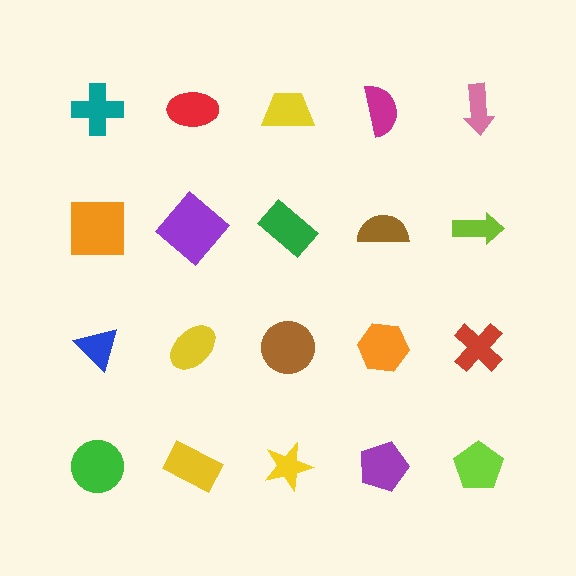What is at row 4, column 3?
A yellow star.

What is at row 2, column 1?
An orange square.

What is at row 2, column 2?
A purple diamond.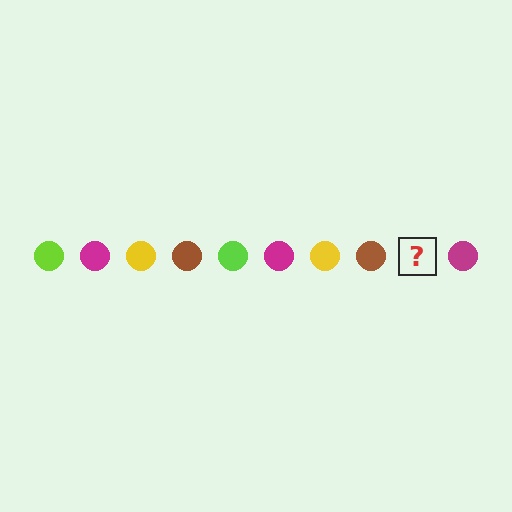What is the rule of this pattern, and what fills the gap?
The rule is that the pattern cycles through lime, magenta, yellow, brown circles. The gap should be filled with a lime circle.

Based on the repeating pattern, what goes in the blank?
The blank should be a lime circle.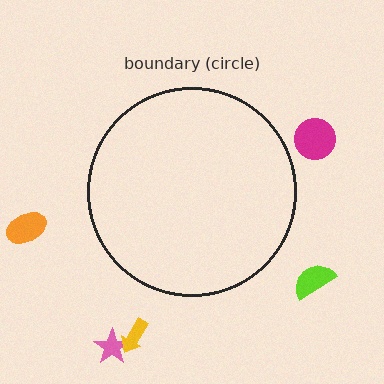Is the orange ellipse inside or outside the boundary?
Outside.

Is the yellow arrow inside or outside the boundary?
Outside.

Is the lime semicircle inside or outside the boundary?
Outside.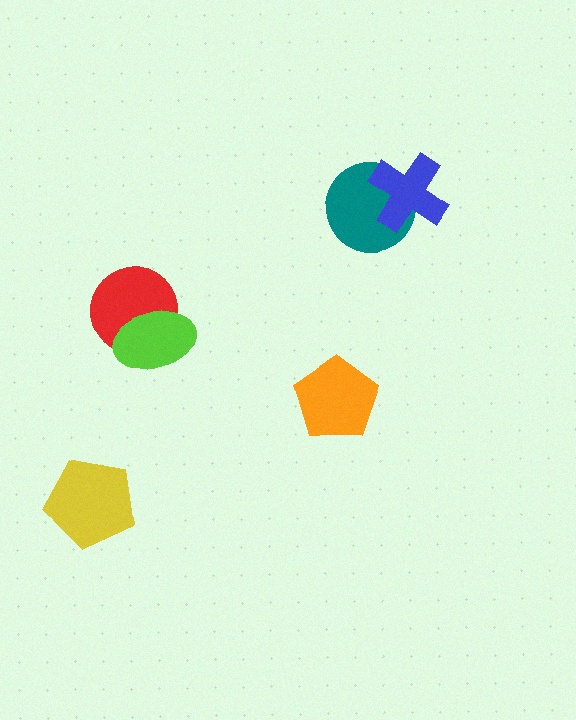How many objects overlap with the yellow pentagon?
0 objects overlap with the yellow pentagon.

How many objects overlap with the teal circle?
1 object overlaps with the teal circle.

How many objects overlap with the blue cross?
1 object overlaps with the blue cross.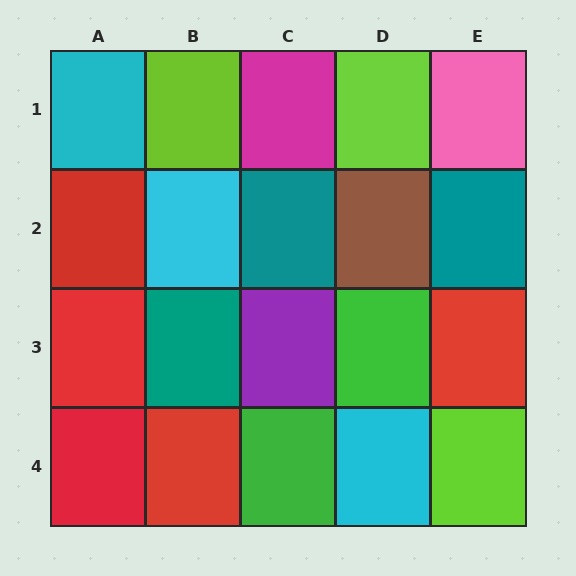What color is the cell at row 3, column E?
Red.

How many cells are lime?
3 cells are lime.